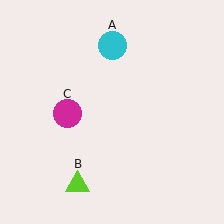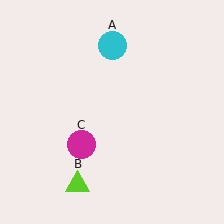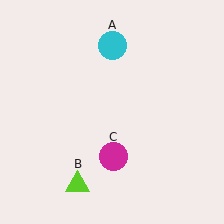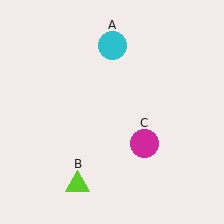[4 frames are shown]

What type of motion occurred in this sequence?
The magenta circle (object C) rotated counterclockwise around the center of the scene.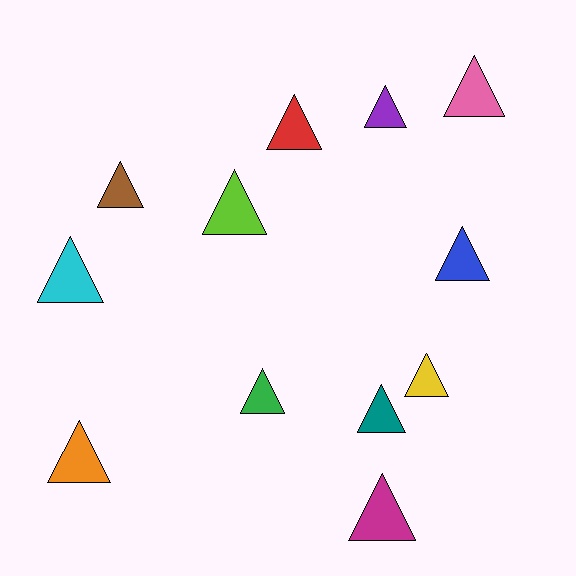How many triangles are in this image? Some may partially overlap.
There are 12 triangles.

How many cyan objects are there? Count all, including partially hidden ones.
There is 1 cyan object.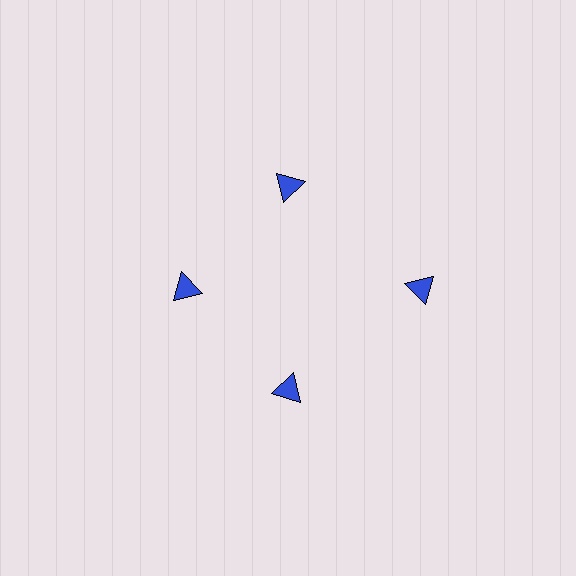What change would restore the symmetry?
The symmetry would be restored by moving it inward, back onto the ring so that all 4 triangles sit at equal angles and equal distance from the center.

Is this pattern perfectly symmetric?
No. The 4 blue triangles are arranged in a ring, but one element near the 3 o'clock position is pushed outward from the center, breaking the 4-fold rotational symmetry.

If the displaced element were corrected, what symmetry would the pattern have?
It would have 4-fold rotational symmetry — the pattern would map onto itself every 90 degrees.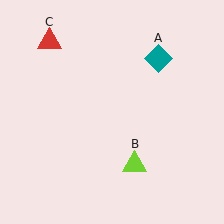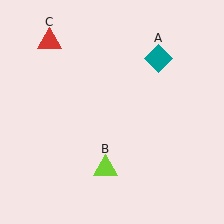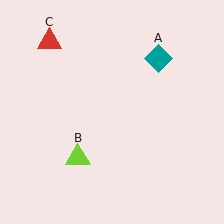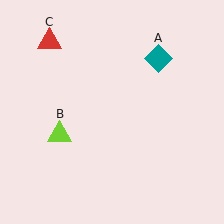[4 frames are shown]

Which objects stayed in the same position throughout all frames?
Teal diamond (object A) and red triangle (object C) remained stationary.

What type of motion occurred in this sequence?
The lime triangle (object B) rotated clockwise around the center of the scene.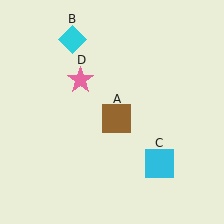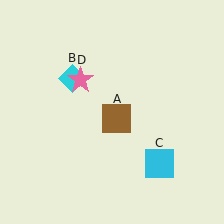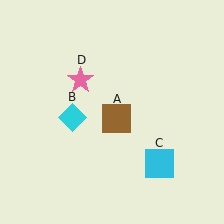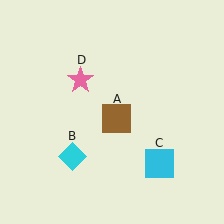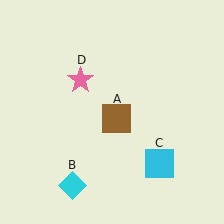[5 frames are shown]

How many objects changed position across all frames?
1 object changed position: cyan diamond (object B).